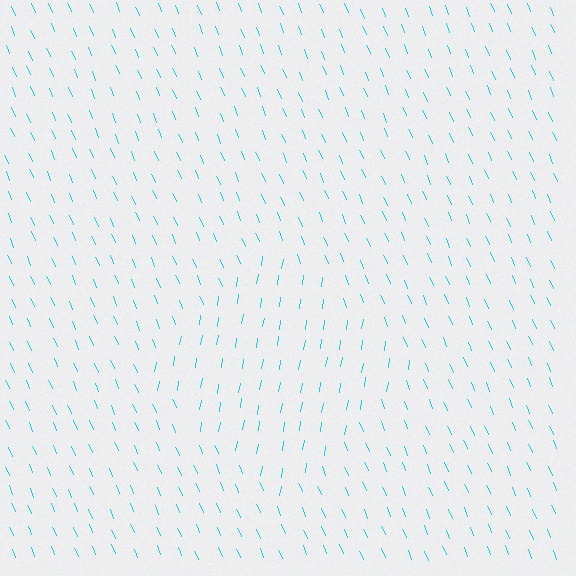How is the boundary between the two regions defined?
The boundary is defined purely by a change in line orientation (approximately 32 degrees difference). All lines are the same color and thickness.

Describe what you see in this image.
The image is filled with small cyan line segments. A diamond region in the image has lines oriented differently from the surrounding lines, creating a visible texture boundary.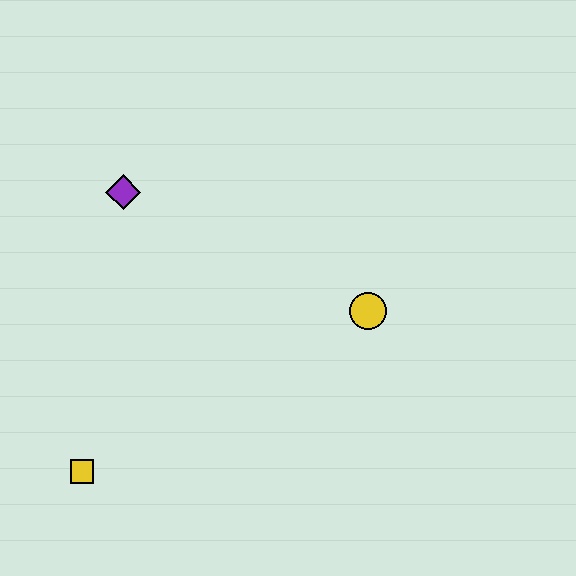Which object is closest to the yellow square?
The purple diamond is closest to the yellow square.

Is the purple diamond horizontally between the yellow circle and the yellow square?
Yes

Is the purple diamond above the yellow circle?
Yes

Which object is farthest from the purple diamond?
The yellow square is farthest from the purple diamond.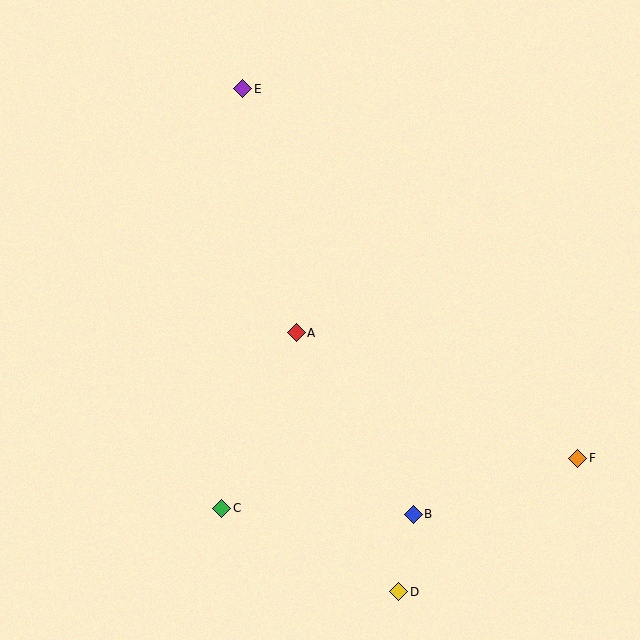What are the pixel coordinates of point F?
Point F is at (578, 458).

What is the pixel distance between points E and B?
The distance between E and B is 458 pixels.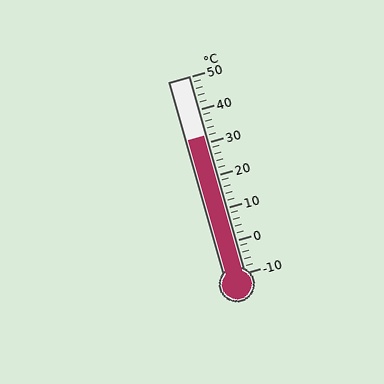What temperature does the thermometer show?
The thermometer shows approximately 32°C.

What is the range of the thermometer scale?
The thermometer scale ranges from -10°C to 50°C.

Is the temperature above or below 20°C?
The temperature is above 20°C.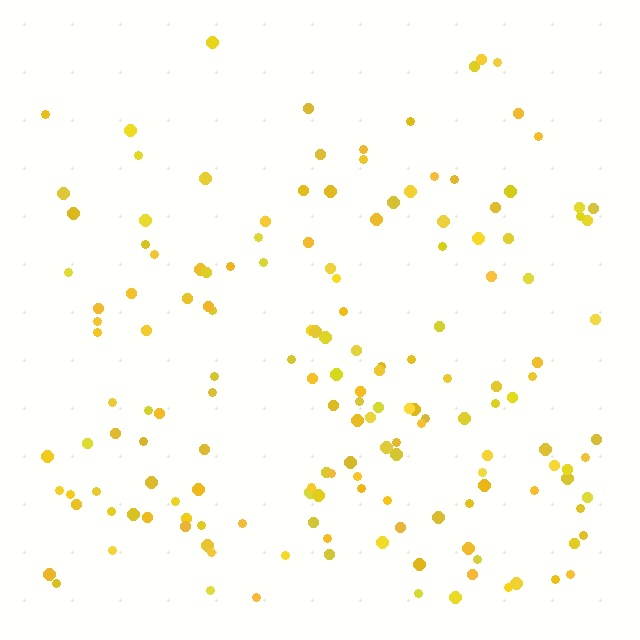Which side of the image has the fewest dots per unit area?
The top.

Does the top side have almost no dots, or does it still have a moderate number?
Still a moderate number, just noticeably fewer than the bottom.